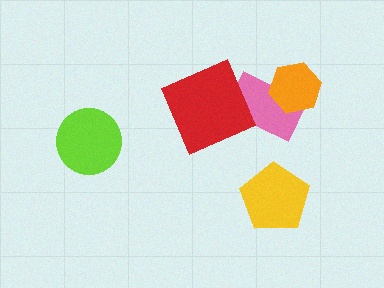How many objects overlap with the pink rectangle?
2 objects overlap with the pink rectangle.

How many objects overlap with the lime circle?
0 objects overlap with the lime circle.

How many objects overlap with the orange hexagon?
1 object overlaps with the orange hexagon.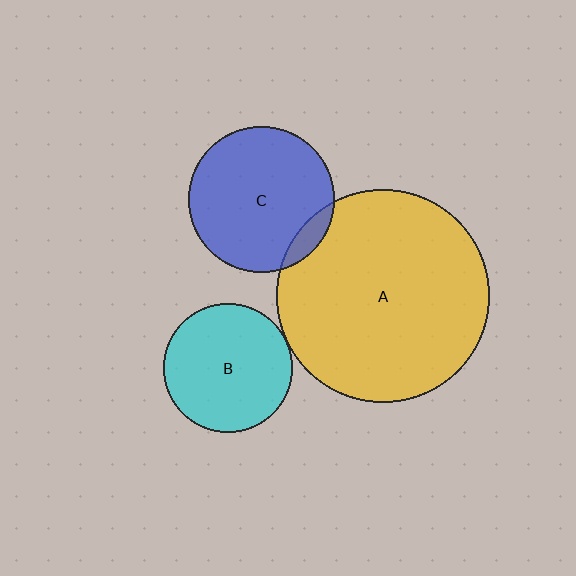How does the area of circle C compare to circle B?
Approximately 1.3 times.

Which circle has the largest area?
Circle A (yellow).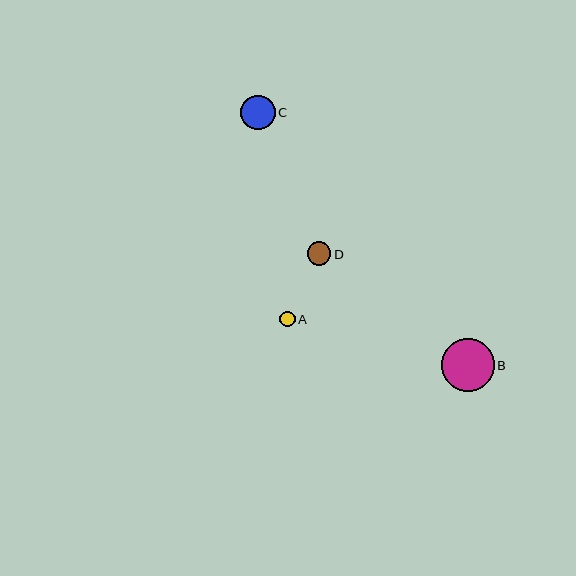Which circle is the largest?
Circle B is the largest with a size of approximately 53 pixels.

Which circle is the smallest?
Circle A is the smallest with a size of approximately 15 pixels.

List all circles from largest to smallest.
From largest to smallest: B, C, D, A.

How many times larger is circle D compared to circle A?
Circle D is approximately 1.5 times the size of circle A.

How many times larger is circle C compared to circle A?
Circle C is approximately 2.2 times the size of circle A.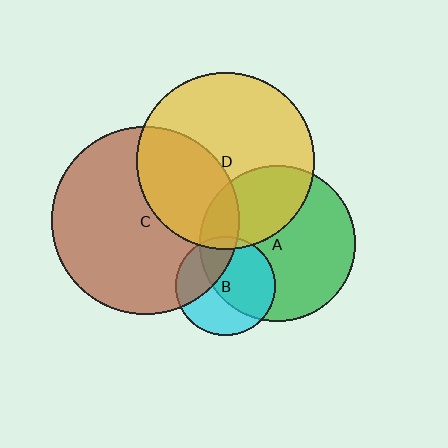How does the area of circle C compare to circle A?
Approximately 1.4 times.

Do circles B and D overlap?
Yes.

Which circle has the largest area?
Circle C (brown).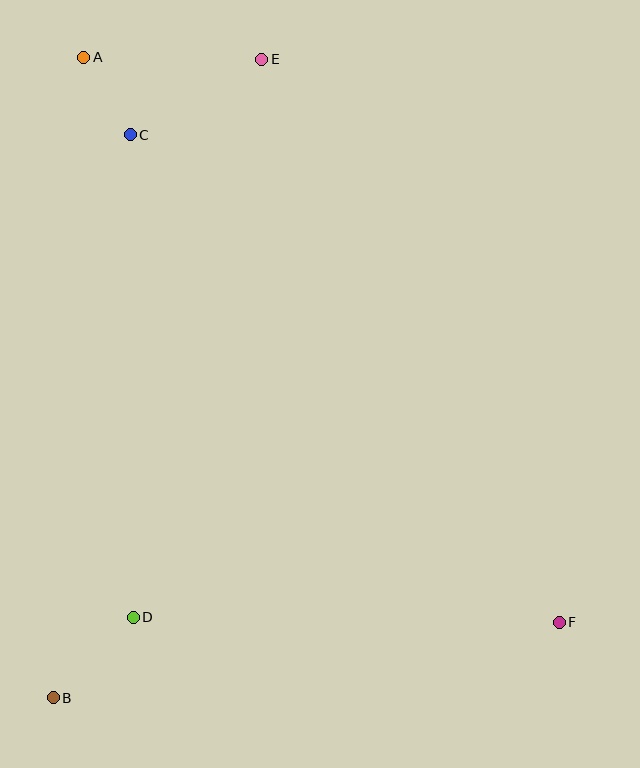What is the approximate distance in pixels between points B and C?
The distance between B and C is approximately 568 pixels.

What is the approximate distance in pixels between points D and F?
The distance between D and F is approximately 426 pixels.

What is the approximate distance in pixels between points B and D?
The distance between B and D is approximately 114 pixels.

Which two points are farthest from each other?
Points A and F are farthest from each other.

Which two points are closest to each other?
Points A and C are closest to each other.